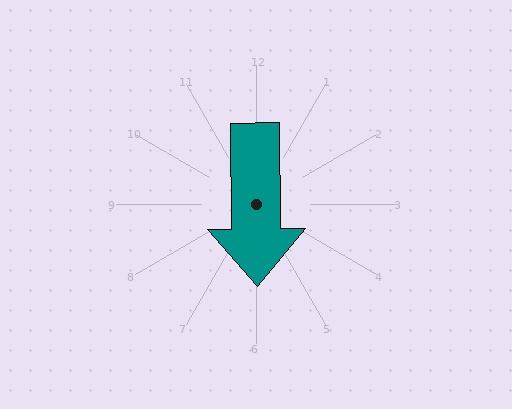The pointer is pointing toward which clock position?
Roughly 6 o'clock.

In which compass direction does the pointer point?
South.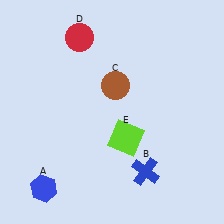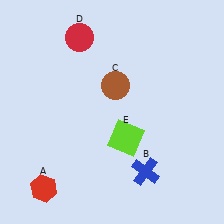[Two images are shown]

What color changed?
The hexagon (A) changed from blue in Image 1 to red in Image 2.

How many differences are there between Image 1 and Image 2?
There is 1 difference between the two images.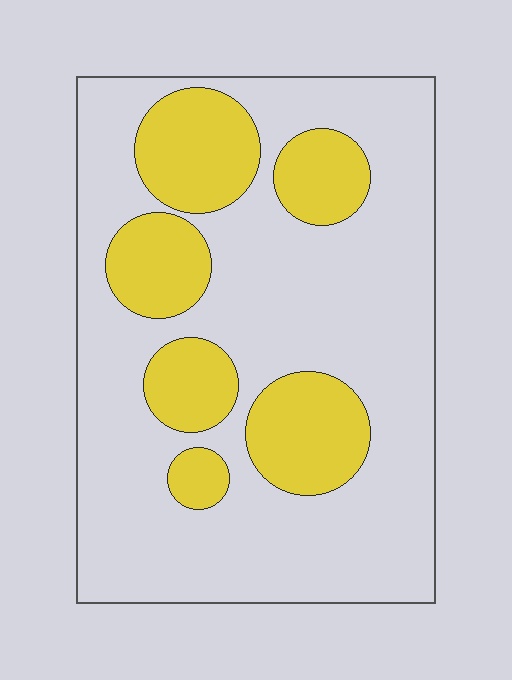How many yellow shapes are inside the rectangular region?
6.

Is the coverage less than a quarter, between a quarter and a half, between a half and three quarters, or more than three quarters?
Between a quarter and a half.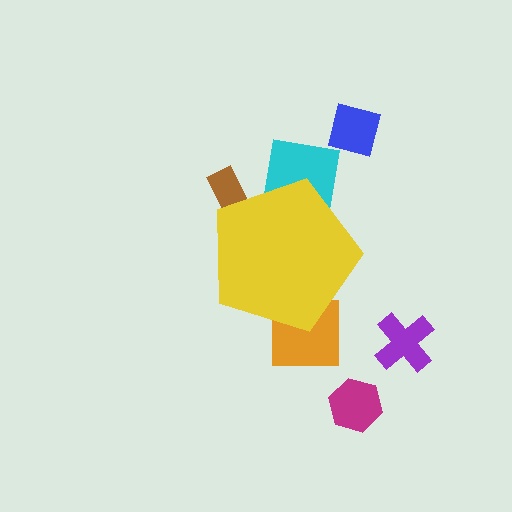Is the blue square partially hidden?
No, the blue square is fully visible.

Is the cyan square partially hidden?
Yes, the cyan square is partially hidden behind the yellow pentagon.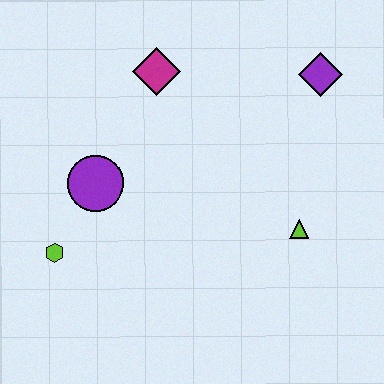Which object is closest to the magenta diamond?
The purple circle is closest to the magenta diamond.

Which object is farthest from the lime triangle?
The lime hexagon is farthest from the lime triangle.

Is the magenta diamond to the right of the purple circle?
Yes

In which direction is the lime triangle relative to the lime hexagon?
The lime triangle is to the right of the lime hexagon.